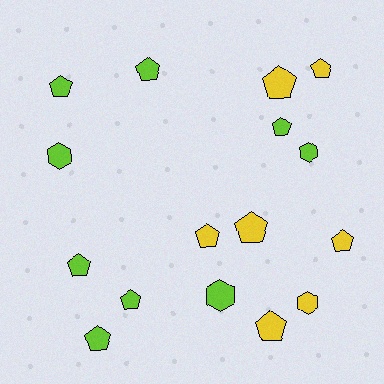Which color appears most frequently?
Lime, with 9 objects.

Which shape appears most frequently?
Pentagon, with 12 objects.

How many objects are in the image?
There are 16 objects.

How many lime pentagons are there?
There are 6 lime pentagons.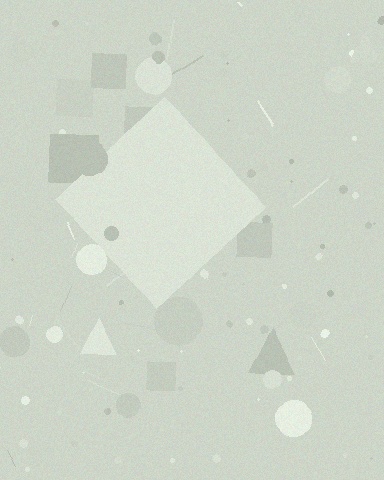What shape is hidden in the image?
A diamond is hidden in the image.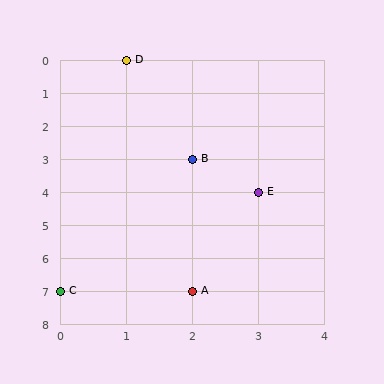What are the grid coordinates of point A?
Point A is at grid coordinates (2, 7).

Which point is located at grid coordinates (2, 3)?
Point B is at (2, 3).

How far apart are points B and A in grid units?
Points B and A are 4 rows apart.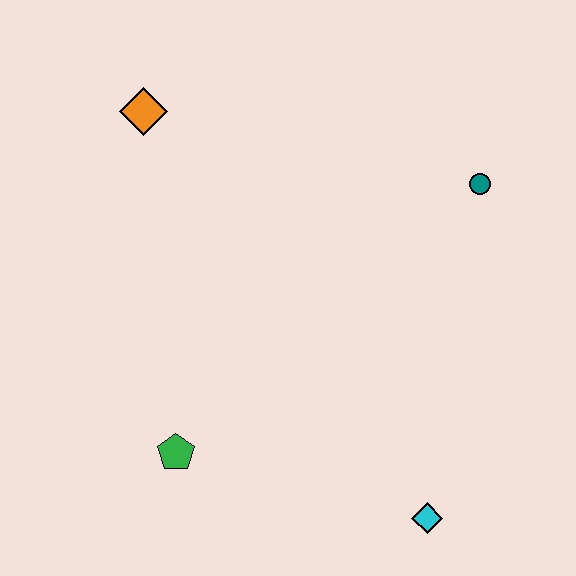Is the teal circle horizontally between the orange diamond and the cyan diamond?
No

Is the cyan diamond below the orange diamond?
Yes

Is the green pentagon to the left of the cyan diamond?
Yes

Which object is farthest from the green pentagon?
The teal circle is farthest from the green pentagon.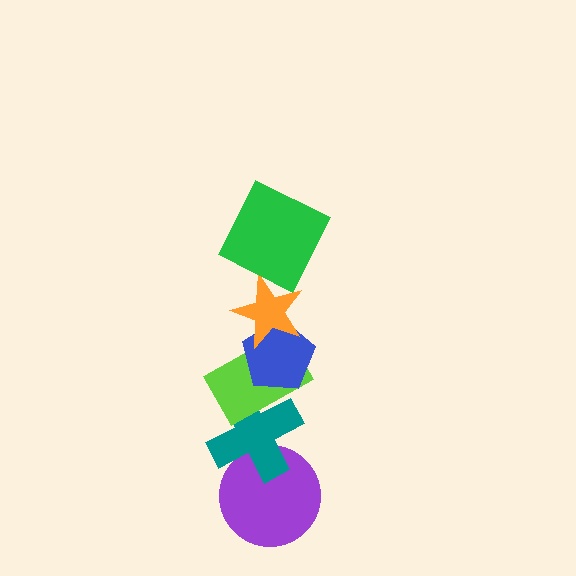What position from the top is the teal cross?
The teal cross is 5th from the top.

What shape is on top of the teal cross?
The lime rectangle is on top of the teal cross.